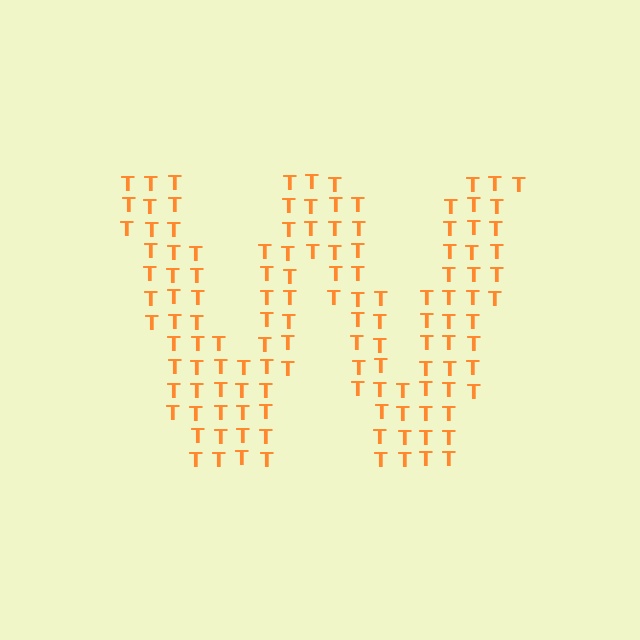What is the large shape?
The large shape is the letter W.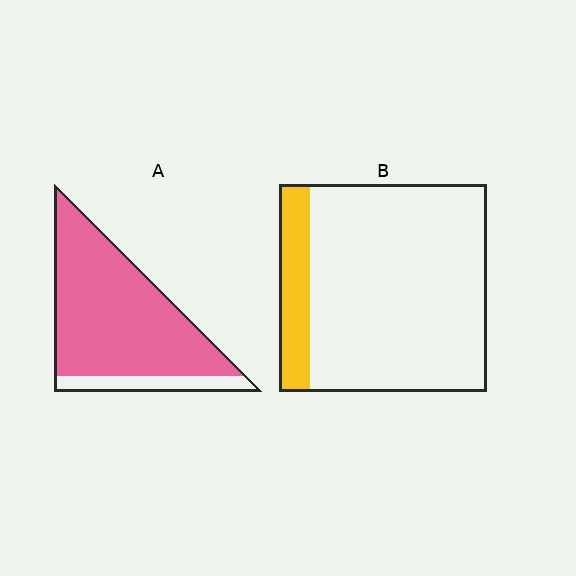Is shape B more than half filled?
No.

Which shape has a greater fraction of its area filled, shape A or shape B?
Shape A.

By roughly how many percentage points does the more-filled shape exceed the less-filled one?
By roughly 70 percentage points (A over B).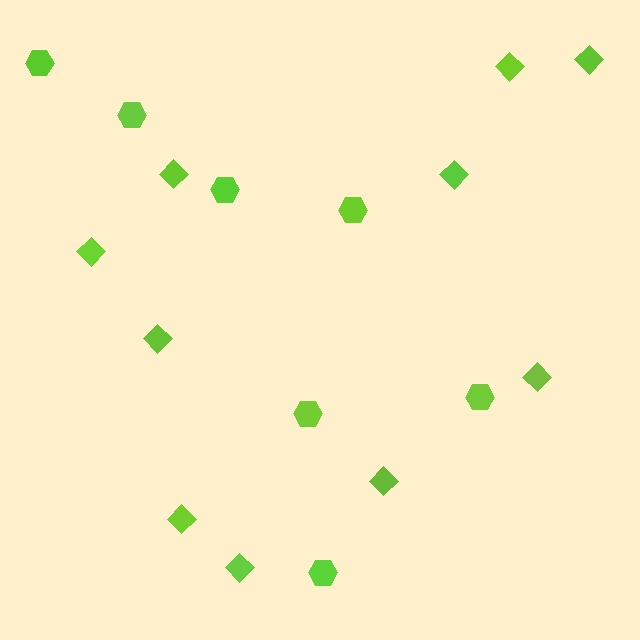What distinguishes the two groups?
There are 2 groups: one group of hexagons (7) and one group of diamonds (10).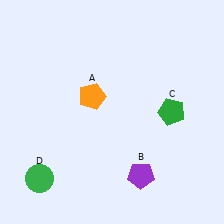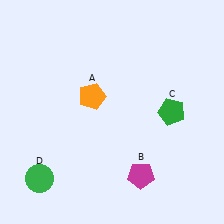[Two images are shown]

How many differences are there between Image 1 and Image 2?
There is 1 difference between the two images.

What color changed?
The pentagon (B) changed from purple in Image 1 to magenta in Image 2.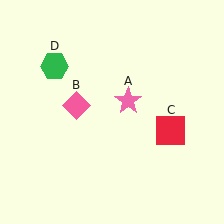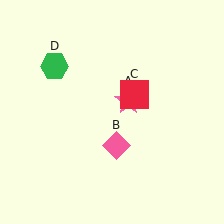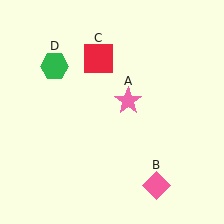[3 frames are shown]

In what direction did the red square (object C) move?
The red square (object C) moved up and to the left.